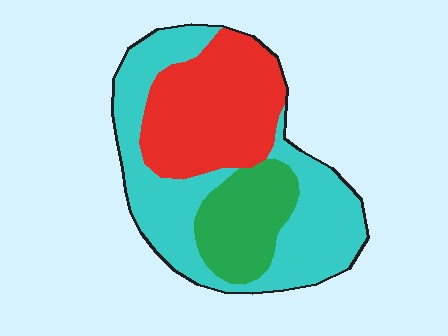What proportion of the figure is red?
Red takes up between a third and a half of the figure.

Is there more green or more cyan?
Cyan.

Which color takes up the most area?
Cyan, at roughly 45%.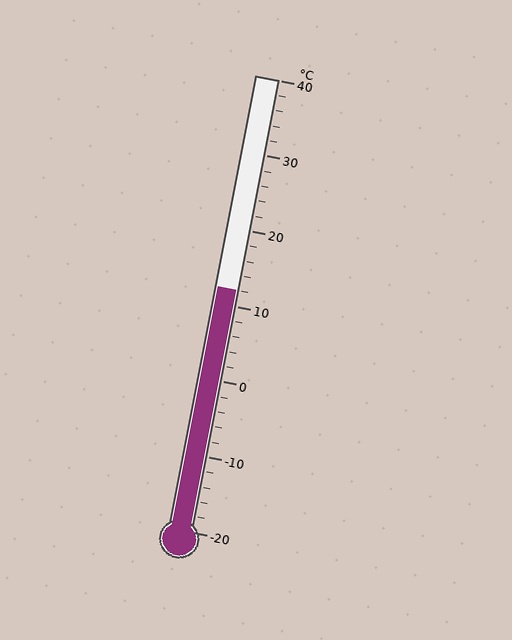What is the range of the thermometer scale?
The thermometer scale ranges from -20°C to 40°C.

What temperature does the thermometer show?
The thermometer shows approximately 12°C.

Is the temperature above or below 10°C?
The temperature is above 10°C.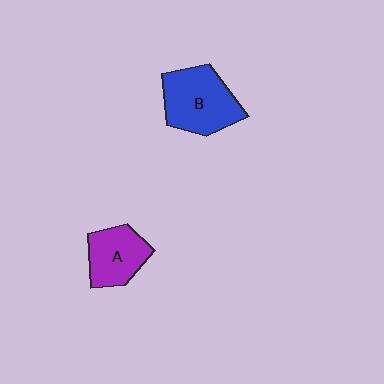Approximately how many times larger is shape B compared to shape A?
Approximately 1.4 times.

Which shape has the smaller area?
Shape A (purple).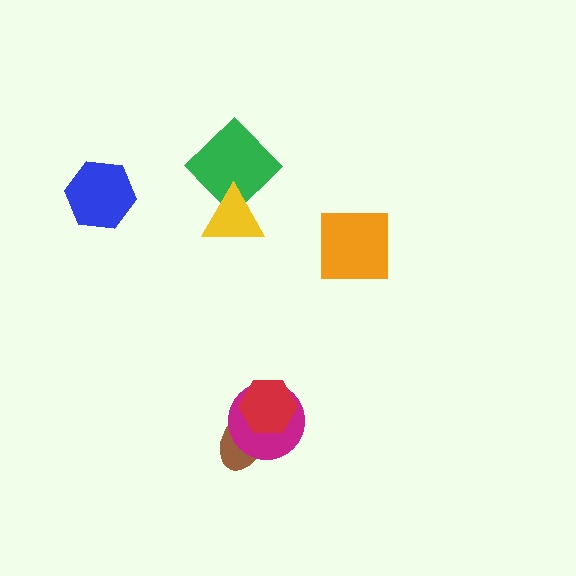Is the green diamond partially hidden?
Yes, it is partially covered by another shape.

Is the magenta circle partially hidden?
Yes, it is partially covered by another shape.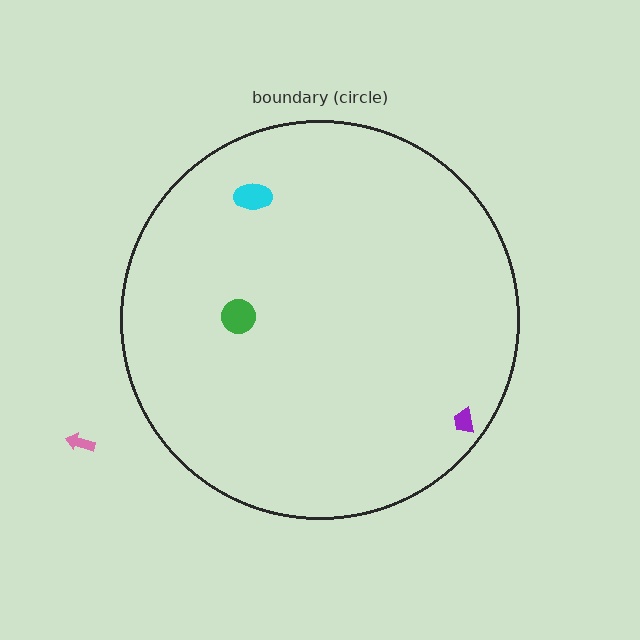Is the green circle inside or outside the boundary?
Inside.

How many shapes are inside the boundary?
3 inside, 1 outside.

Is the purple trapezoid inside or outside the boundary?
Inside.